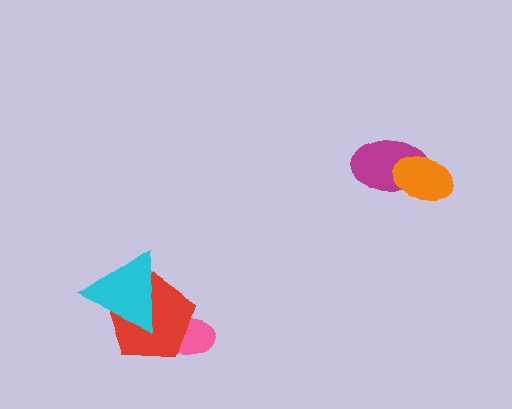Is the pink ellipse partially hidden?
Yes, it is partially covered by another shape.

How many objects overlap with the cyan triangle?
1 object overlaps with the cyan triangle.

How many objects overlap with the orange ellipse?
1 object overlaps with the orange ellipse.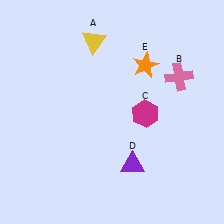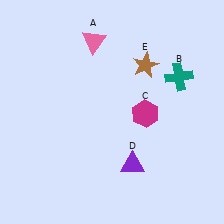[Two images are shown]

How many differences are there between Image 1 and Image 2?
There are 3 differences between the two images.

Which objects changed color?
A changed from yellow to pink. B changed from pink to teal. E changed from orange to brown.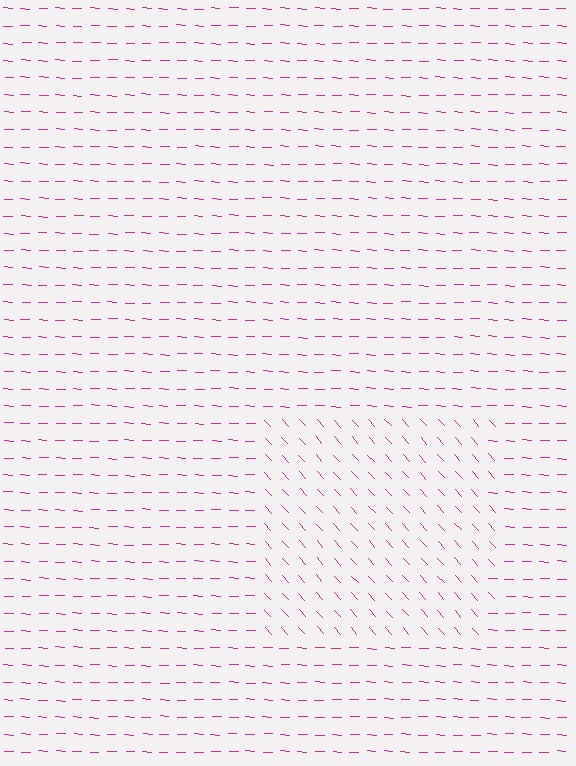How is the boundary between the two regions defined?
The boundary is defined purely by a change in line orientation (approximately 45 degrees difference). All lines are the same color and thickness.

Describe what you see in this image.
The image is filled with small magenta line segments. A rectangle region in the image has lines oriented differently from the surrounding lines, creating a visible texture boundary.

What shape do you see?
I see a rectangle.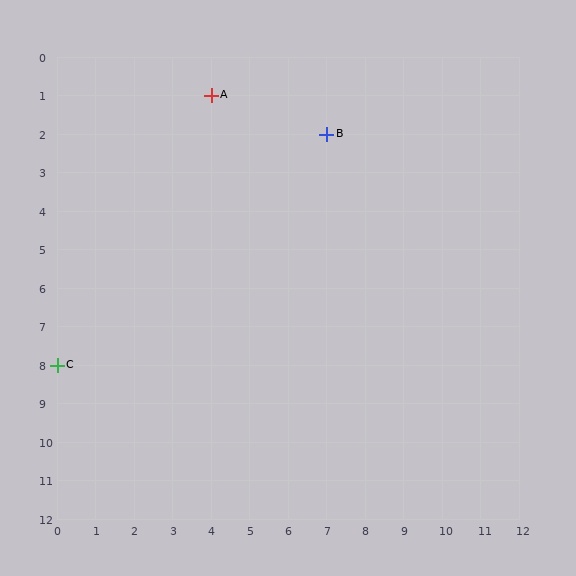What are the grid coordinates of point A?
Point A is at grid coordinates (4, 1).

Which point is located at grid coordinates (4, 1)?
Point A is at (4, 1).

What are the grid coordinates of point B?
Point B is at grid coordinates (7, 2).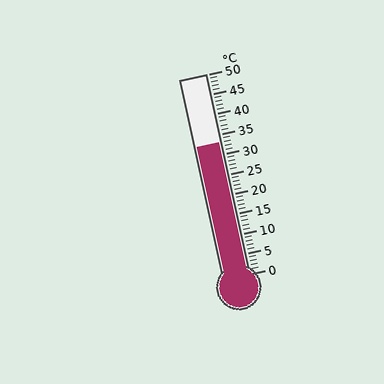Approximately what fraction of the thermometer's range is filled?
The thermometer is filled to approximately 65% of its range.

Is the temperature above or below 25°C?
The temperature is above 25°C.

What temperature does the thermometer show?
The thermometer shows approximately 33°C.